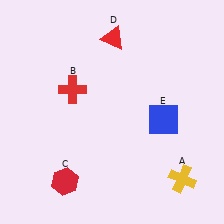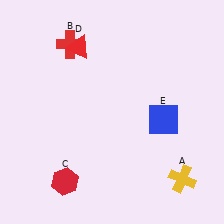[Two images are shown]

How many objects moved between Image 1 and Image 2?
2 objects moved between the two images.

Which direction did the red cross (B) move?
The red cross (B) moved up.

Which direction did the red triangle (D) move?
The red triangle (D) moved left.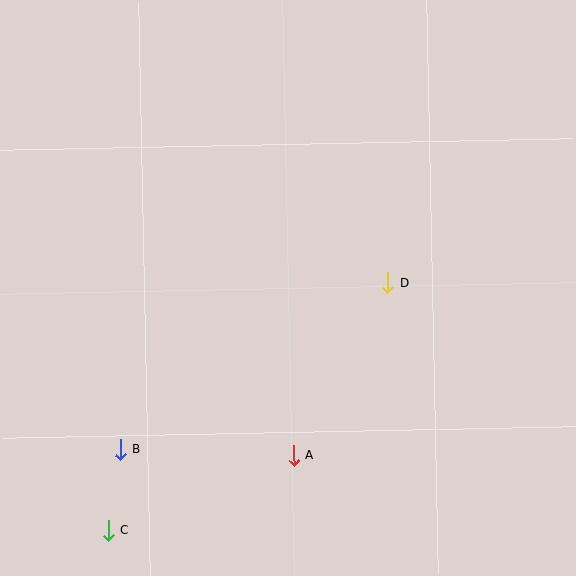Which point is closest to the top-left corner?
Point B is closest to the top-left corner.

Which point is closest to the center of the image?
Point D at (388, 283) is closest to the center.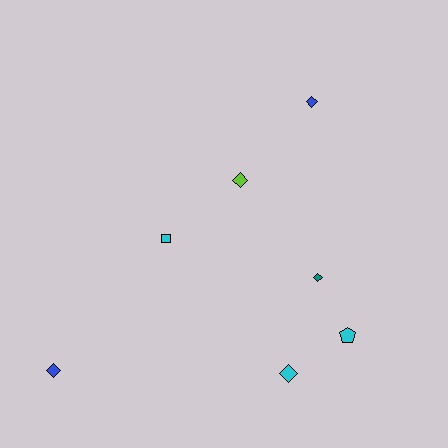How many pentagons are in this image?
There is 1 pentagon.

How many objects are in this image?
There are 7 objects.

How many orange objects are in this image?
There are no orange objects.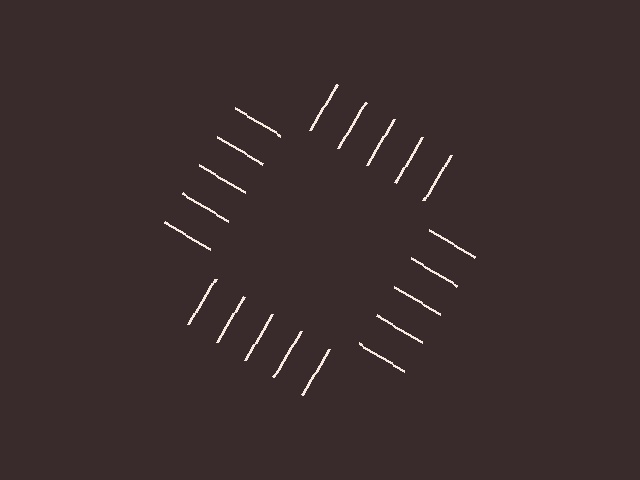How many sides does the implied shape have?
4 sides — the line-ends trace a square.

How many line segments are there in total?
20 — 5 along each of the 4 edges.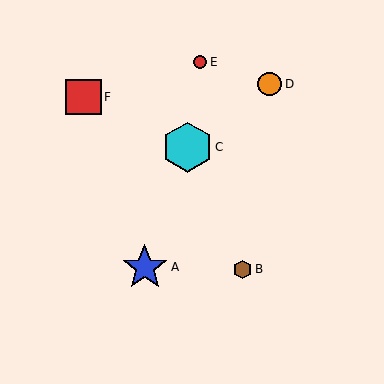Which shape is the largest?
The cyan hexagon (labeled C) is the largest.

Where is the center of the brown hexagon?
The center of the brown hexagon is at (242, 269).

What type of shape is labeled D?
Shape D is an orange circle.